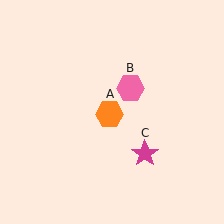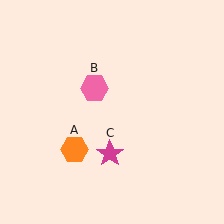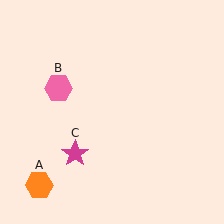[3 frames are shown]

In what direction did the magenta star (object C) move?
The magenta star (object C) moved left.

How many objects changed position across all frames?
3 objects changed position: orange hexagon (object A), pink hexagon (object B), magenta star (object C).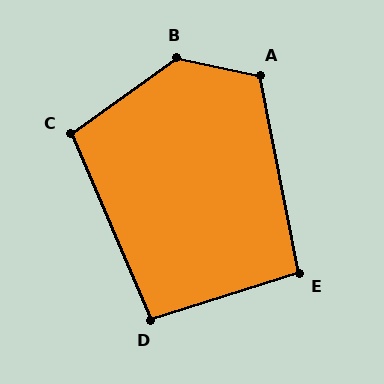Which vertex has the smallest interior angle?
D, at approximately 96 degrees.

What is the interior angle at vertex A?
Approximately 113 degrees (obtuse).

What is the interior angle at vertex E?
Approximately 96 degrees (obtuse).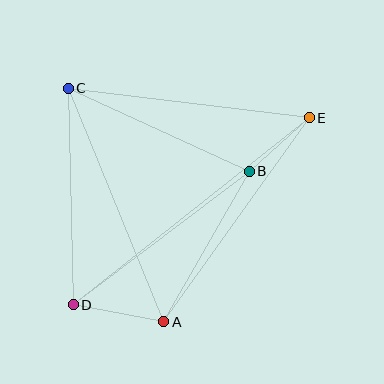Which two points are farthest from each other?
Points D and E are farthest from each other.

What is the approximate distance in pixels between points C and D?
The distance between C and D is approximately 216 pixels.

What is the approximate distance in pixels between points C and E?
The distance between C and E is approximately 243 pixels.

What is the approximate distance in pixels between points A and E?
The distance between A and E is approximately 251 pixels.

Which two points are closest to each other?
Points B and E are closest to each other.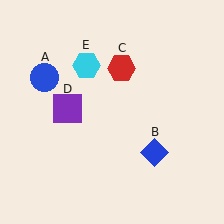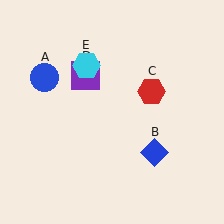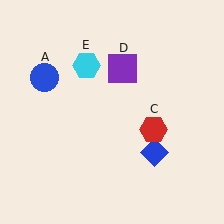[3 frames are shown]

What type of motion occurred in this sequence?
The red hexagon (object C), purple square (object D) rotated clockwise around the center of the scene.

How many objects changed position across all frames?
2 objects changed position: red hexagon (object C), purple square (object D).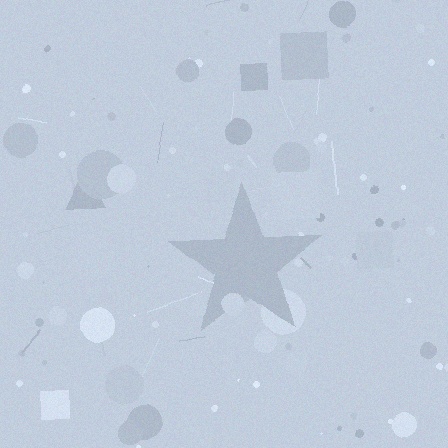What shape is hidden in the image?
A star is hidden in the image.